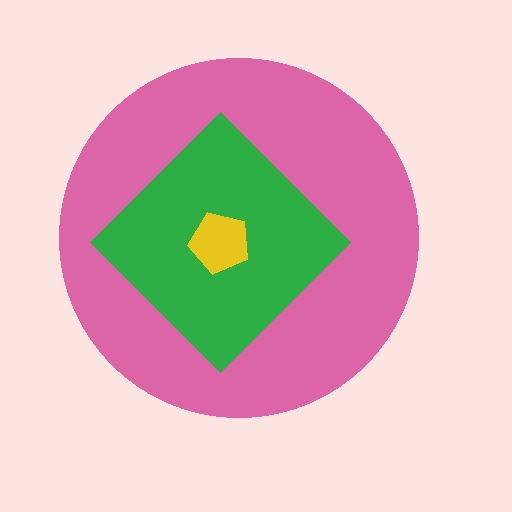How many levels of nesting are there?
3.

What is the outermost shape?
The pink circle.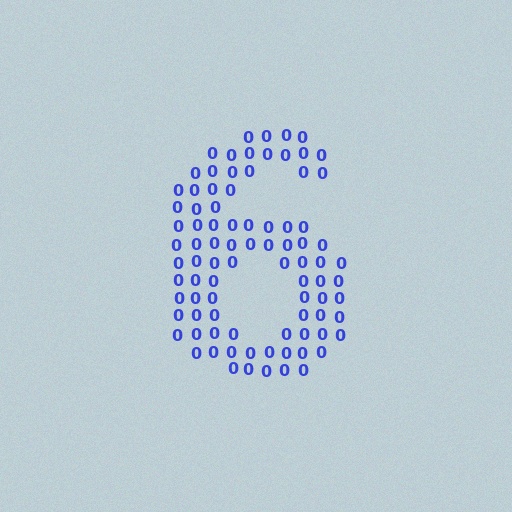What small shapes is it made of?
It is made of small digit 0's.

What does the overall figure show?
The overall figure shows the digit 6.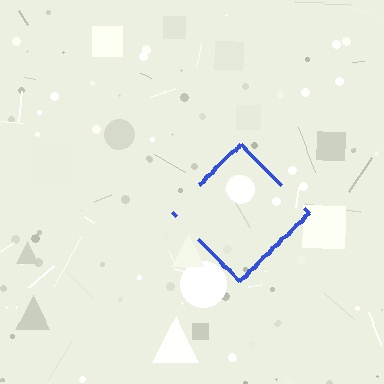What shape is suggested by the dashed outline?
The dashed outline suggests a diamond.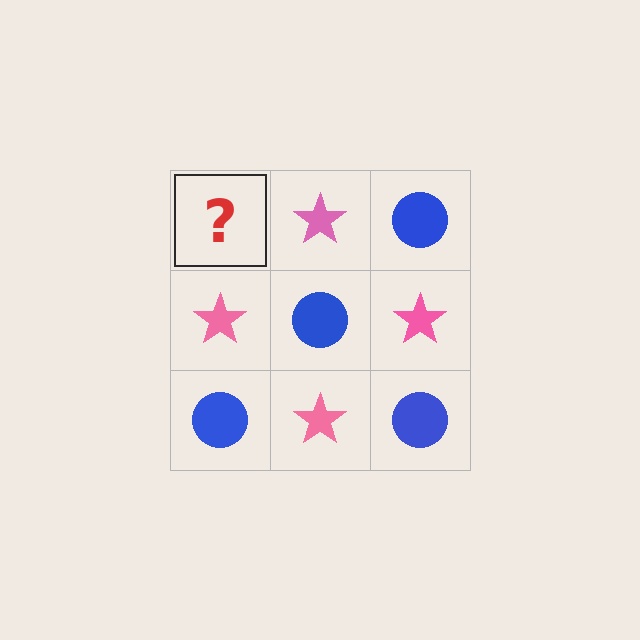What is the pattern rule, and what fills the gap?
The rule is that it alternates blue circle and pink star in a checkerboard pattern. The gap should be filled with a blue circle.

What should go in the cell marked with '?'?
The missing cell should contain a blue circle.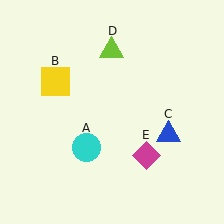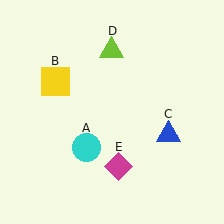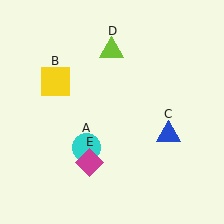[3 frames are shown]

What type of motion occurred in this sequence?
The magenta diamond (object E) rotated clockwise around the center of the scene.